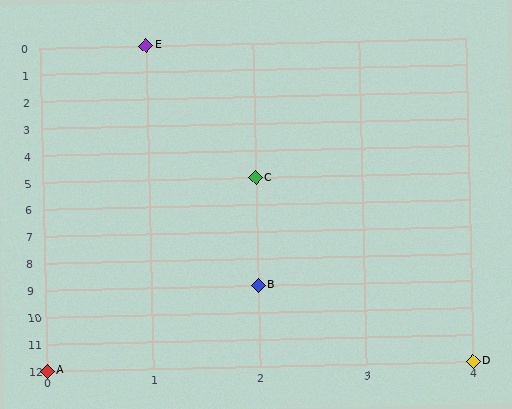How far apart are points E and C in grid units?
Points E and C are 1 column and 5 rows apart (about 5.1 grid units diagonally).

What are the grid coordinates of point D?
Point D is at grid coordinates (4, 12).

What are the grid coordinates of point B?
Point B is at grid coordinates (2, 9).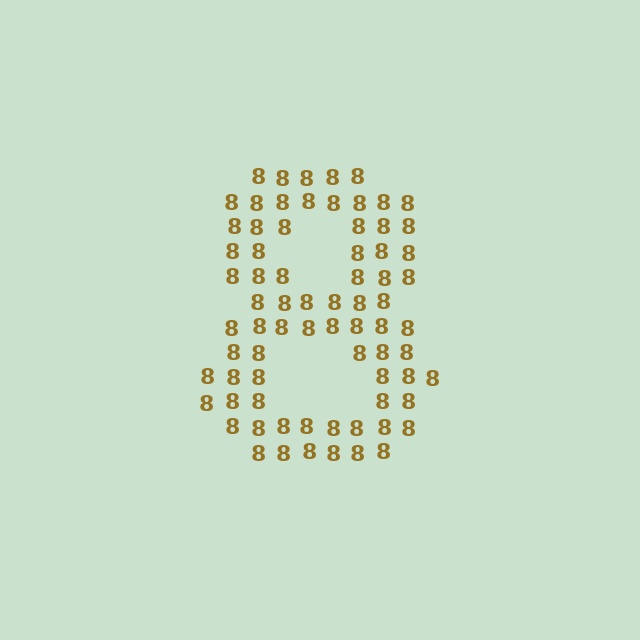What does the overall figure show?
The overall figure shows the digit 8.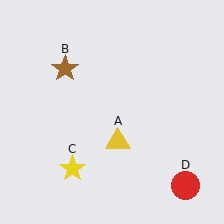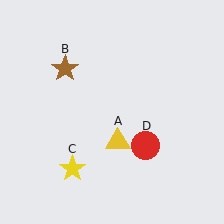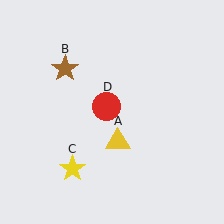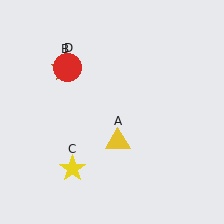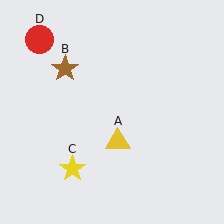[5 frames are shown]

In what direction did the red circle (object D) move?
The red circle (object D) moved up and to the left.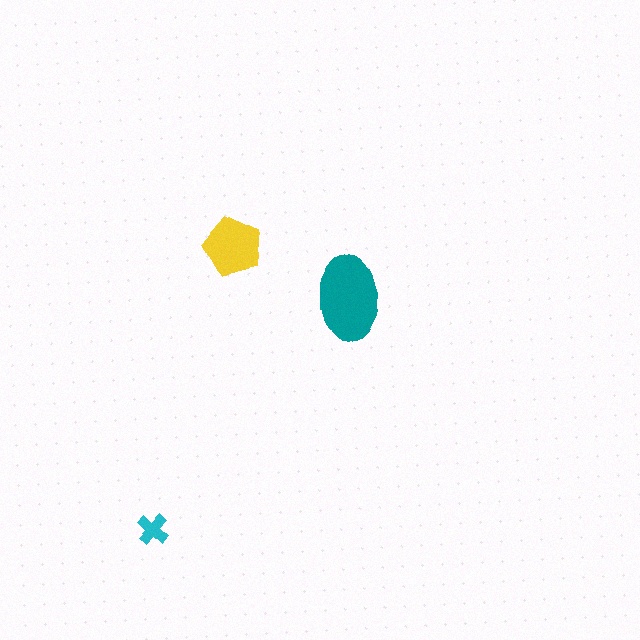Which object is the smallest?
The cyan cross.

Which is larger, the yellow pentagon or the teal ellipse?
The teal ellipse.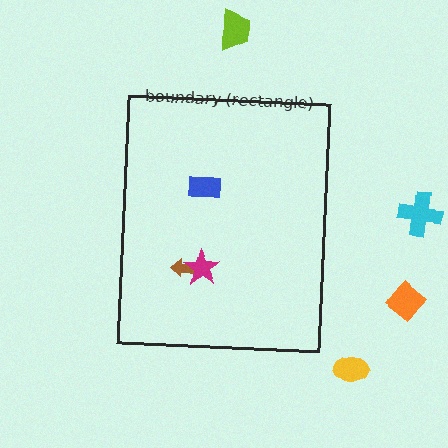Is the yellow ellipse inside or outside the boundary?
Outside.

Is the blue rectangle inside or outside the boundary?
Inside.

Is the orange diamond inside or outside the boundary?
Outside.